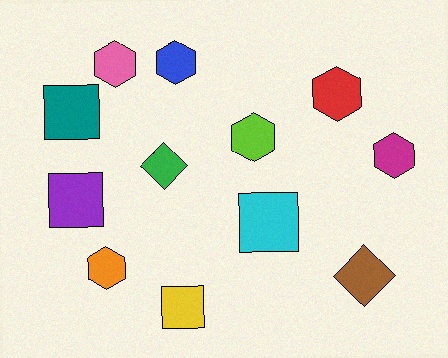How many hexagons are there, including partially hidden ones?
There are 6 hexagons.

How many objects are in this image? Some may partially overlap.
There are 12 objects.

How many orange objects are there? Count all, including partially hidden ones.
There is 1 orange object.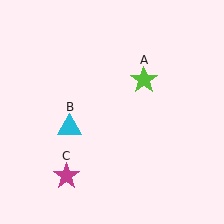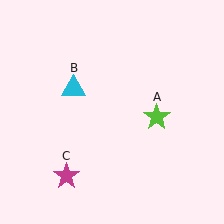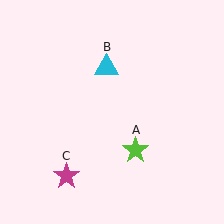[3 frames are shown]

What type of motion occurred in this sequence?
The lime star (object A), cyan triangle (object B) rotated clockwise around the center of the scene.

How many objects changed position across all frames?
2 objects changed position: lime star (object A), cyan triangle (object B).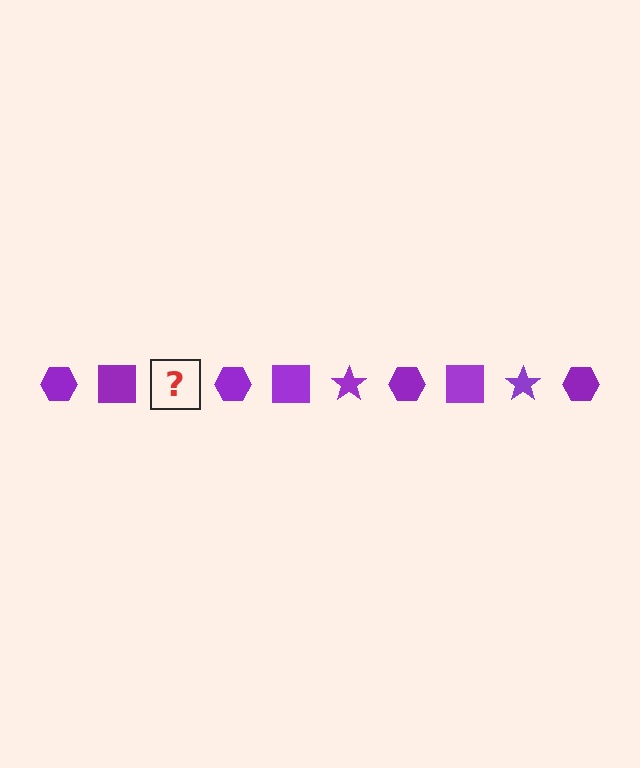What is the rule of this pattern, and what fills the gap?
The rule is that the pattern cycles through hexagon, square, star shapes in purple. The gap should be filled with a purple star.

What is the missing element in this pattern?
The missing element is a purple star.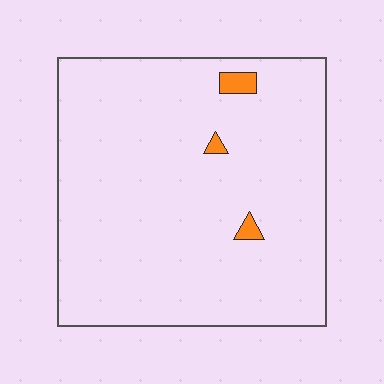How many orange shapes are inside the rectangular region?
3.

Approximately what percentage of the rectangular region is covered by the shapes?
Approximately 0%.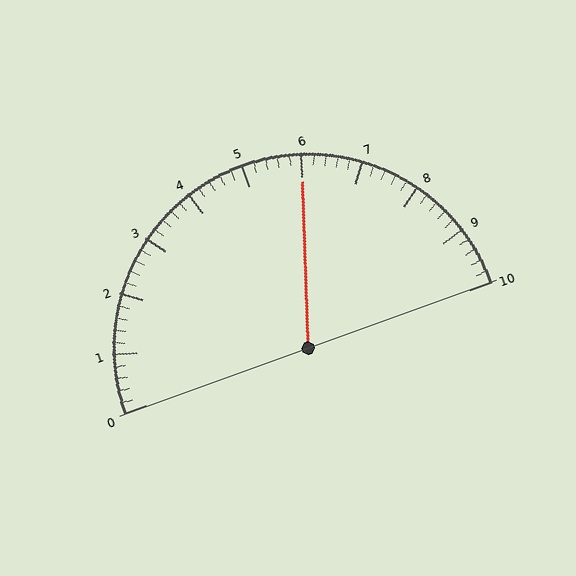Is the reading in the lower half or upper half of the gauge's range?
The reading is in the upper half of the range (0 to 10).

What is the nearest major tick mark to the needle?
The nearest major tick mark is 6.